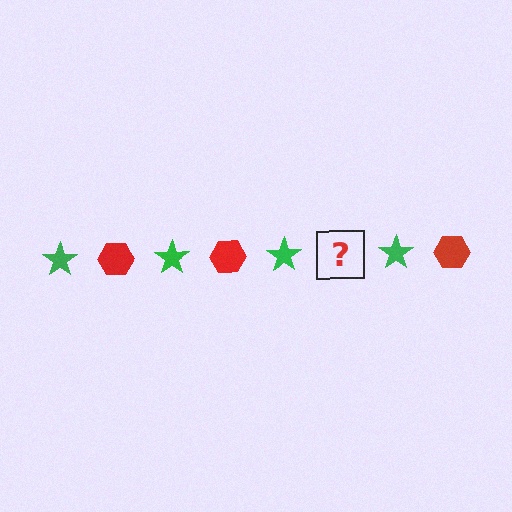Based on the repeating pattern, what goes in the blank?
The blank should be a red hexagon.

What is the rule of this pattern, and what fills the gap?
The rule is that the pattern alternates between green star and red hexagon. The gap should be filled with a red hexagon.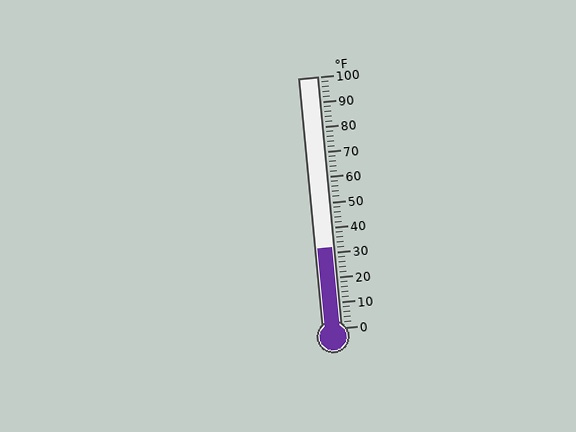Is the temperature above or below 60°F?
The temperature is below 60°F.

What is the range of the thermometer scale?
The thermometer scale ranges from 0°F to 100°F.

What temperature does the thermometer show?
The thermometer shows approximately 32°F.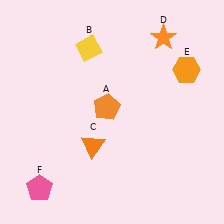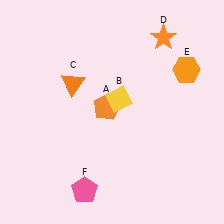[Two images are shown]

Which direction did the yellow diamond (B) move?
The yellow diamond (B) moved down.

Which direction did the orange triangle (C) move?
The orange triangle (C) moved up.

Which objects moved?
The objects that moved are: the yellow diamond (B), the orange triangle (C), the pink pentagon (F).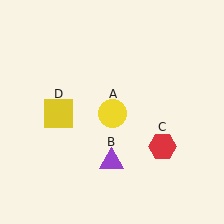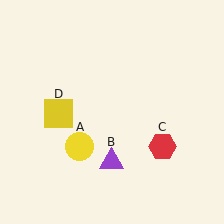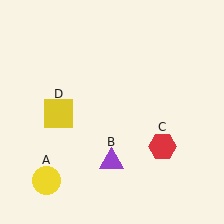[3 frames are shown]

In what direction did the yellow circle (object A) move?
The yellow circle (object A) moved down and to the left.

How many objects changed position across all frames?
1 object changed position: yellow circle (object A).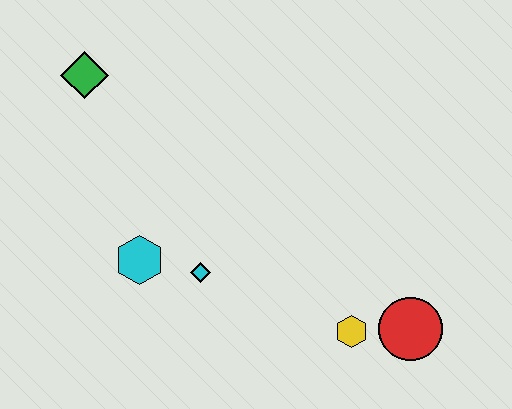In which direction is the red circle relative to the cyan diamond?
The red circle is to the right of the cyan diamond.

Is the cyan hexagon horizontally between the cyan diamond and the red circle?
No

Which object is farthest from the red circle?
The green diamond is farthest from the red circle.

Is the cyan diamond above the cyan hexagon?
No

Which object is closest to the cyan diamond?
The cyan hexagon is closest to the cyan diamond.